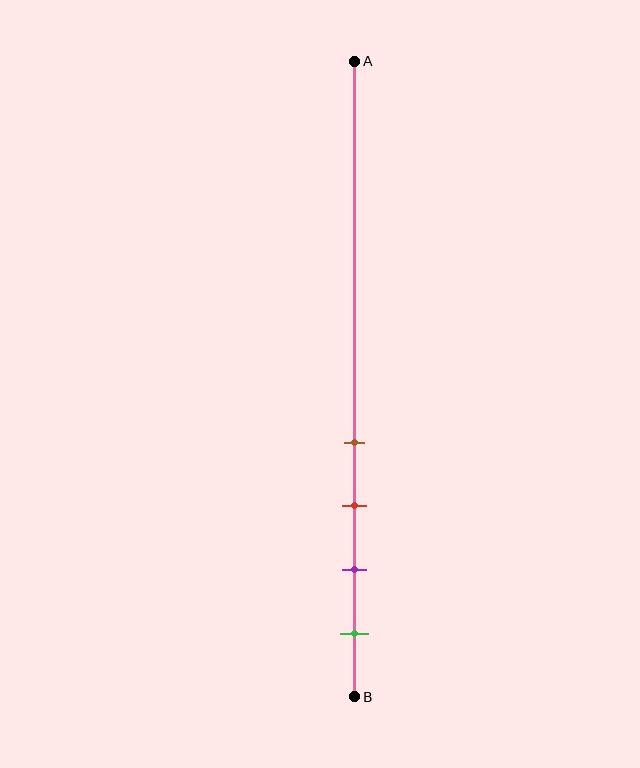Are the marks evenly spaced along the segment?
Yes, the marks are approximately evenly spaced.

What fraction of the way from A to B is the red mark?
The red mark is approximately 70% (0.7) of the way from A to B.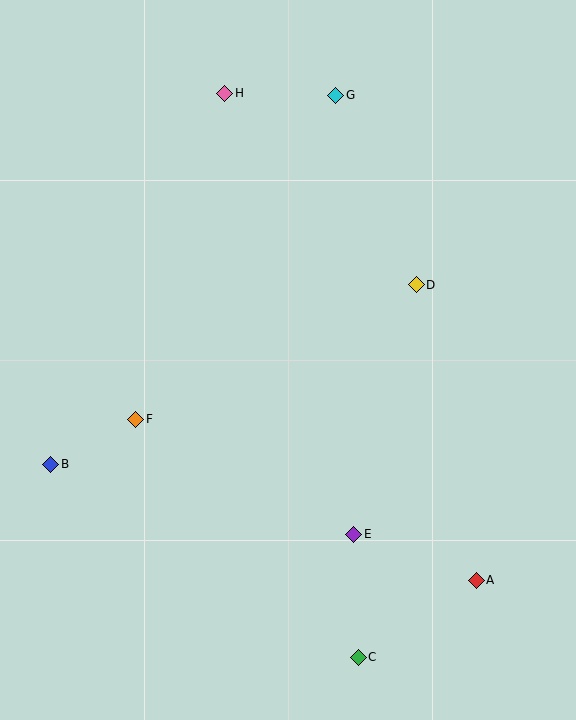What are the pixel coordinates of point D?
Point D is at (416, 285).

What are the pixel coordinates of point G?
Point G is at (336, 95).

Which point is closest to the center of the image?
Point D at (416, 285) is closest to the center.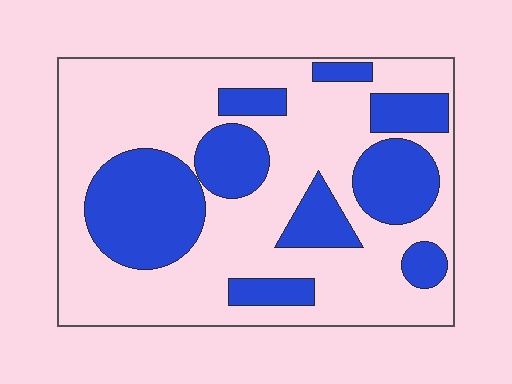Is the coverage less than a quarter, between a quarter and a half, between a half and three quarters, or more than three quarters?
Between a quarter and a half.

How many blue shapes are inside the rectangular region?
9.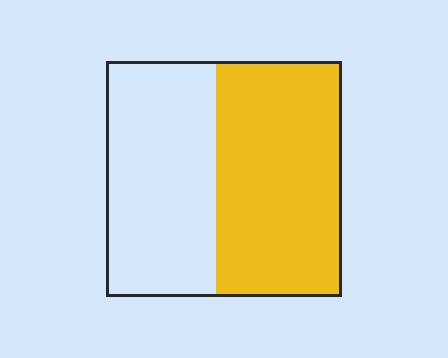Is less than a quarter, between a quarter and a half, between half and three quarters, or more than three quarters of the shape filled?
Between half and three quarters.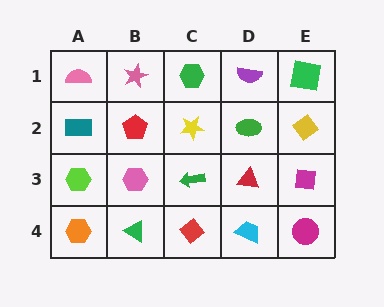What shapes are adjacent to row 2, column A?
A pink semicircle (row 1, column A), a lime hexagon (row 3, column A), a red pentagon (row 2, column B).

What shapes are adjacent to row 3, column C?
A yellow star (row 2, column C), a red diamond (row 4, column C), a pink hexagon (row 3, column B), a red triangle (row 3, column D).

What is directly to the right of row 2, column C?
A green ellipse.